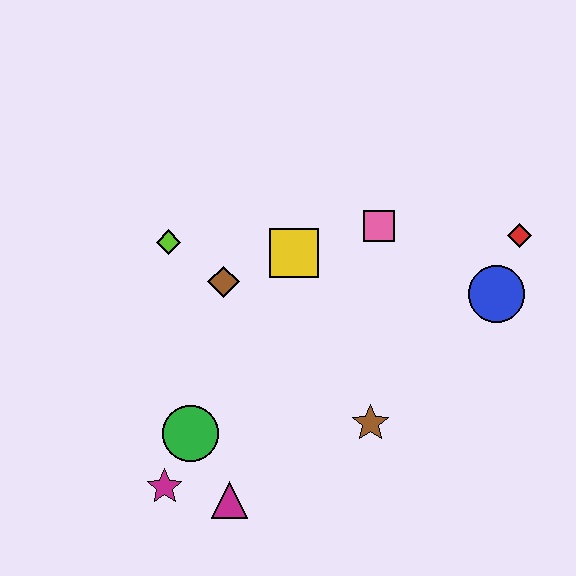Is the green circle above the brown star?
No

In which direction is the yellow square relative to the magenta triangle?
The yellow square is above the magenta triangle.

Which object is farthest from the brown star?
The lime diamond is farthest from the brown star.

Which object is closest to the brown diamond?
The lime diamond is closest to the brown diamond.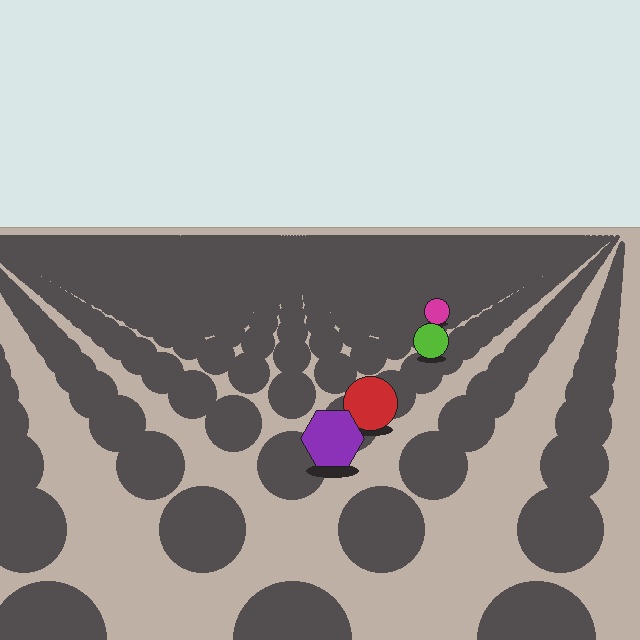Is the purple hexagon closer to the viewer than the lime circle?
Yes. The purple hexagon is closer — you can tell from the texture gradient: the ground texture is coarser near it.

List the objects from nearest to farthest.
From nearest to farthest: the purple hexagon, the red circle, the lime circle, the magenta circle.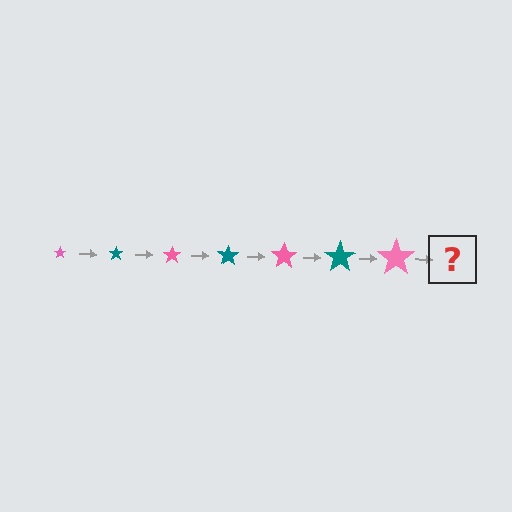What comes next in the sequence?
The next element should be a teal star, larger than the previous one.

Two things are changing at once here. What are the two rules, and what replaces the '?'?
The two rules are that the star grows larger each step and the color cycles through pink and teal. The '?' should be a teal star, larger than the previous one.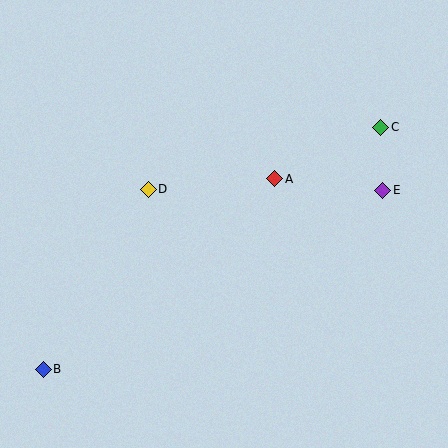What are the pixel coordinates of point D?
Point D is at (148, 189).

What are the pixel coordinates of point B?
Point B is at (43, 369).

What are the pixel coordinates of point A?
Point A is at (275, 179).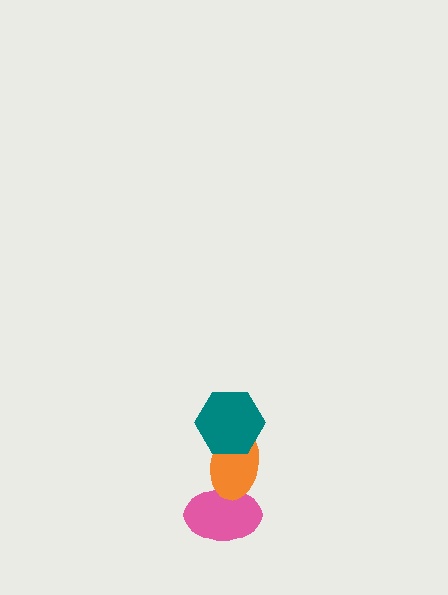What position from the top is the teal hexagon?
The teal hexagon is 1st from the top.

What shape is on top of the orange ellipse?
The teal hexagon is on top of the orange ellipse.